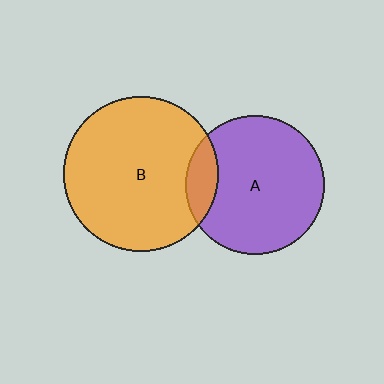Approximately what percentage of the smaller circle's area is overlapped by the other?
Approximately 15%.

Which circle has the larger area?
Circle B (orange).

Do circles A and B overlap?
Yes.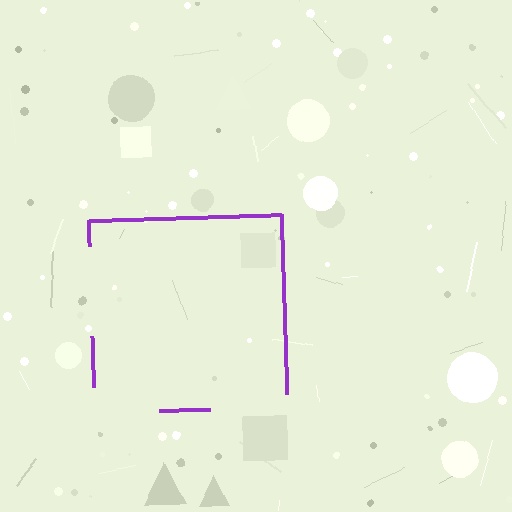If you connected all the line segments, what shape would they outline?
They would outline a square.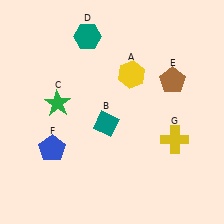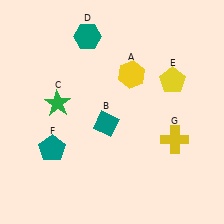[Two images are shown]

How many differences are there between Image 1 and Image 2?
There are 2 differences between the two images.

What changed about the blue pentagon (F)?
In Image 1, F is blue. In Image 2, it changed to teal.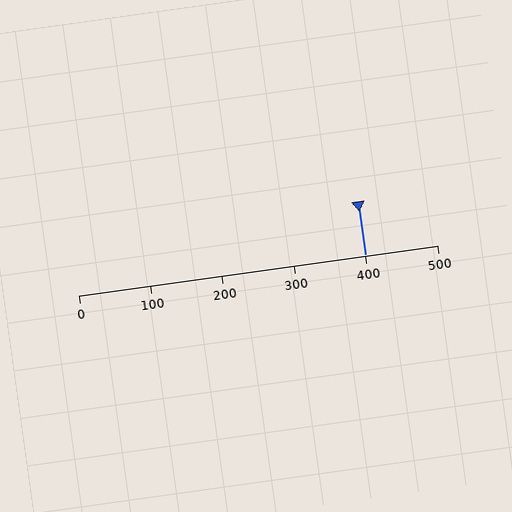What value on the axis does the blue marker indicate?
The marker indicates approximately 400.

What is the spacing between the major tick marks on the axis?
The major ticks are spaced 100 apart.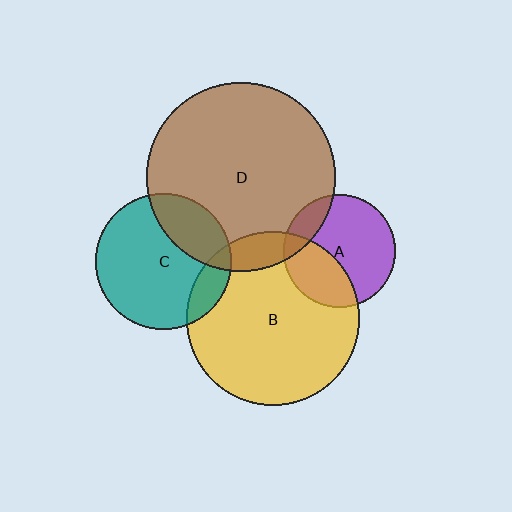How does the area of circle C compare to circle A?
Approximately 1.5 times.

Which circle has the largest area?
Circle D (brown).